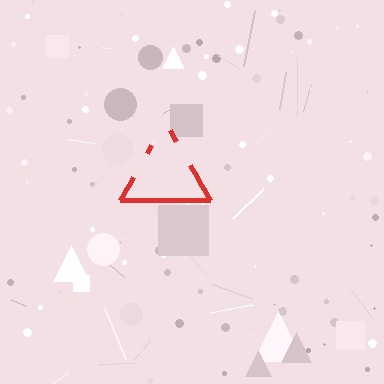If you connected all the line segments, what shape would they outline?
They would outline a triangle.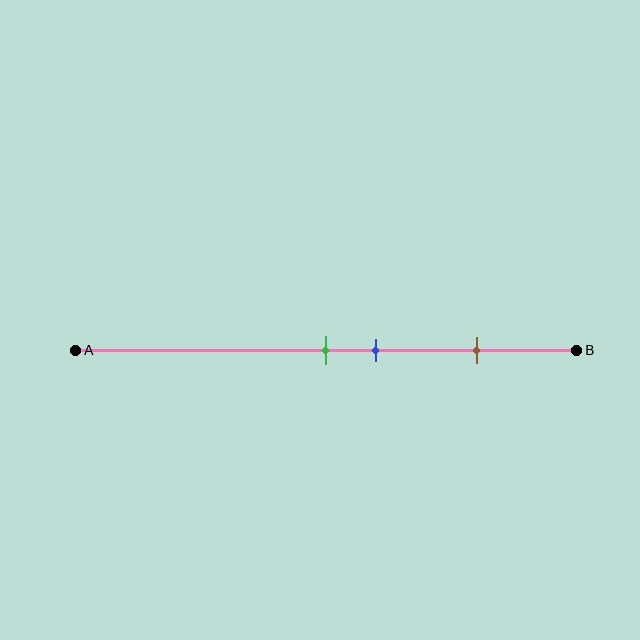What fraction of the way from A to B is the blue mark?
The blue mark is approximately 60% (0.6) of the way from A to B.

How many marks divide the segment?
There are 3 marks dividing the segment.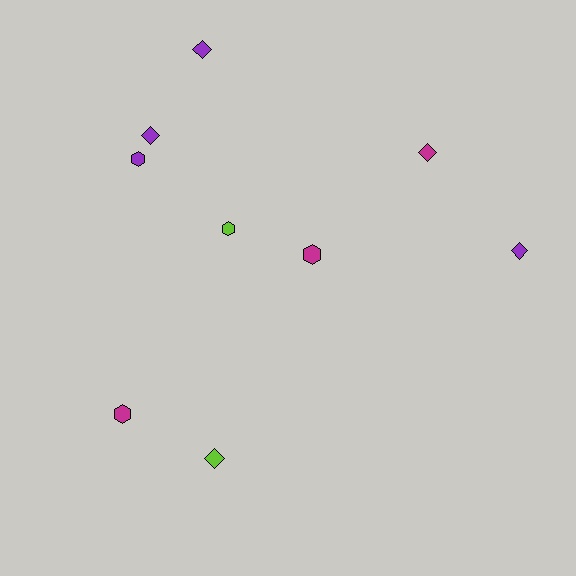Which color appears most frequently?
Purple, with 4 objects.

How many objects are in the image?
There are 9 objects.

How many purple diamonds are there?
There are 3 purple diamonds.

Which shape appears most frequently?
Diamond, with 5 objects.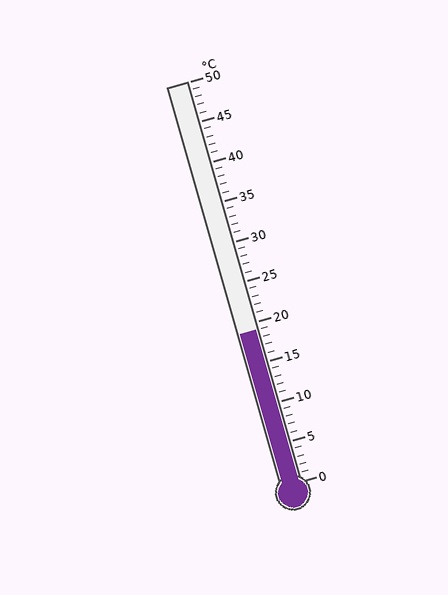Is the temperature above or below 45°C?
The temperature is below 45°C.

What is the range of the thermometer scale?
The thermometer scale ranges from 0°C to 50°C.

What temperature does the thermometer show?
The thermometer shows approximately 19°C.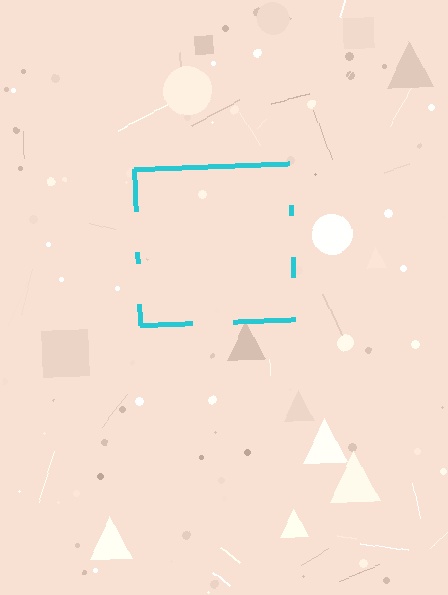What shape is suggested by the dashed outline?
The dashed outline suggests a square.